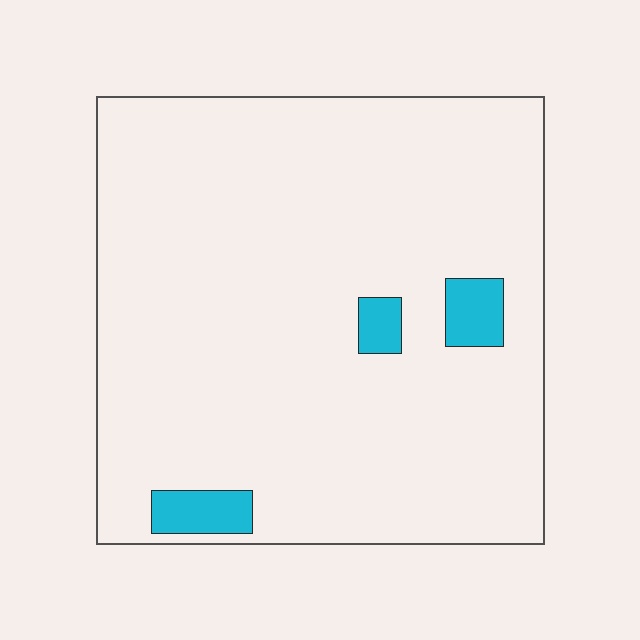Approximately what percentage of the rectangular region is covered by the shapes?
Approximately 5%.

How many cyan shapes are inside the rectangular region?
3.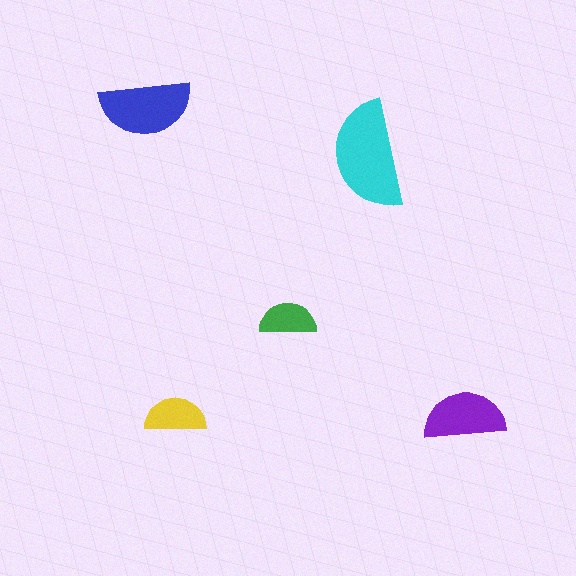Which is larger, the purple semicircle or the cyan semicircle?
The cyan one.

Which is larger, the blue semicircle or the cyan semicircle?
The cyan one.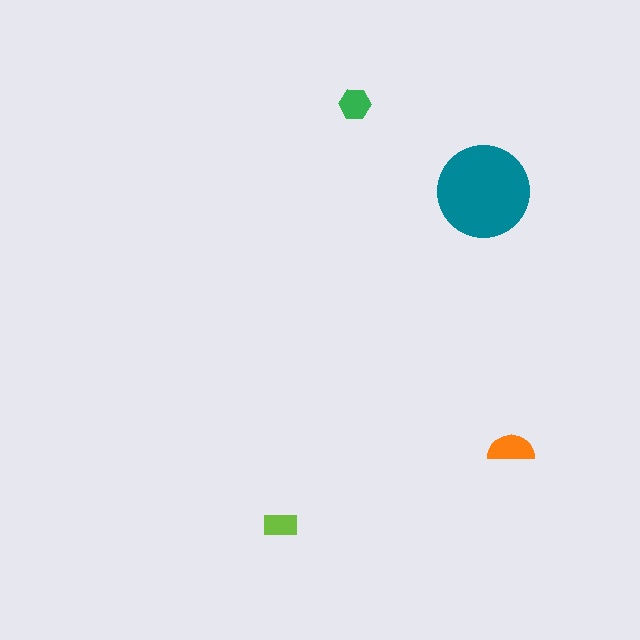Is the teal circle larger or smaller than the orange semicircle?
Larger.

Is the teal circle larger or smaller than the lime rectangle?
Larger.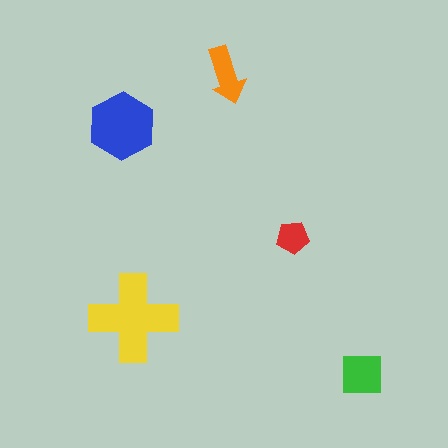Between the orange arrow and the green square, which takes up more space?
The green square.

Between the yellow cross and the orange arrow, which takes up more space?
The yellow cross.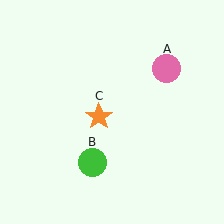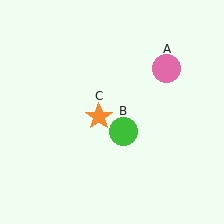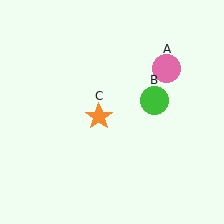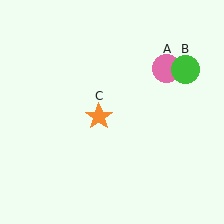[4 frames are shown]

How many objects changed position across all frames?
1 object changed position: green circle (object B).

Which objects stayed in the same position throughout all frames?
Pink circle (object A) and orange star (object C) remained stationary.